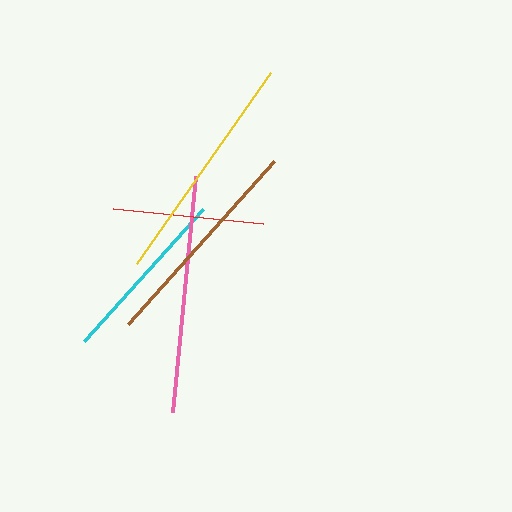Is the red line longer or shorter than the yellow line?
The yellow line is longer than the red line.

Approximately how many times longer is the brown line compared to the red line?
The brown line is approximately 1.4 times the length of the red line.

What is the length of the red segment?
The red segment is approximately 151 pixels long.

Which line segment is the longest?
The pink line is the longest at approximately 238 pixels.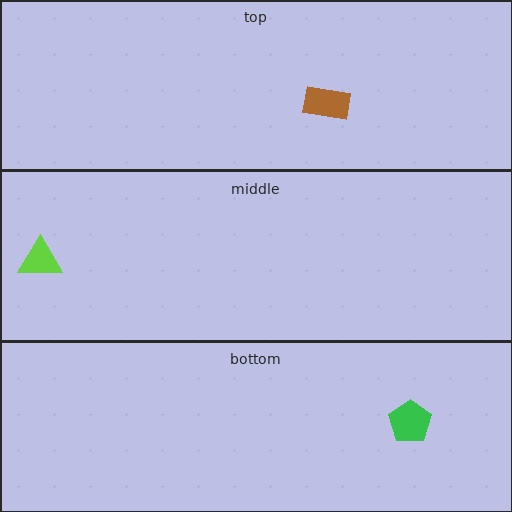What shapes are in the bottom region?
The green pentagon.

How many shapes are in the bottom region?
1.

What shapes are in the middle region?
The lime triangle.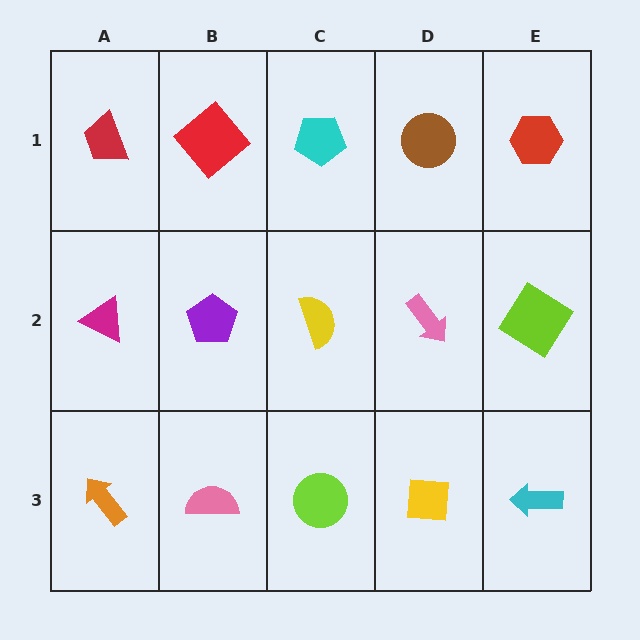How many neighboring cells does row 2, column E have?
3.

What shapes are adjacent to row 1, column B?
A purple pentagon (row 2, column B), a red trapezoid (row 1, column A), a cyan pentagon (row 1, column C).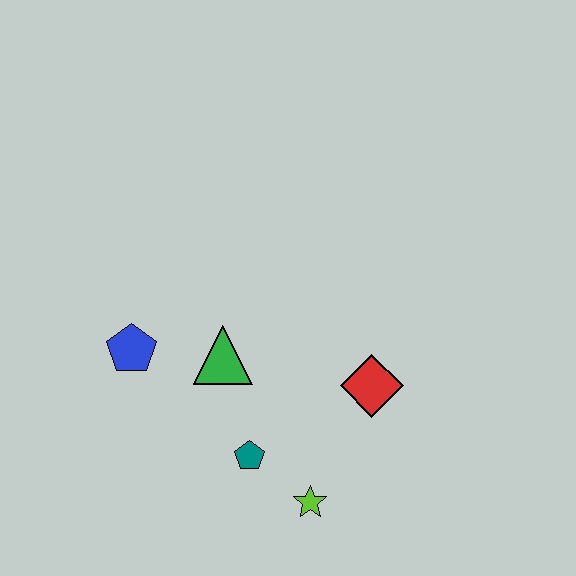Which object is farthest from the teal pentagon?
The blue pentagon is farthest from the teal pentagon.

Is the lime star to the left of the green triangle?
No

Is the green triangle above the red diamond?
Yes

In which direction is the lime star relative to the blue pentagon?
The lime star is to the right of the blue pentagon.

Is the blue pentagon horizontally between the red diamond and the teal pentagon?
No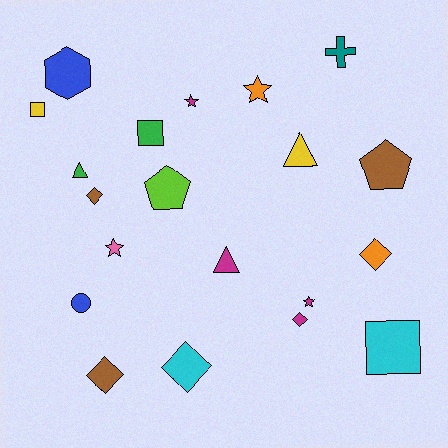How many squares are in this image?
There are 3 squares.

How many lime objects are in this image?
There is 1 lime object.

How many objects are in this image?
There are 20 objects.